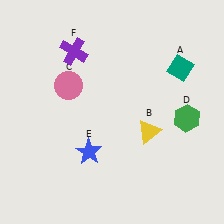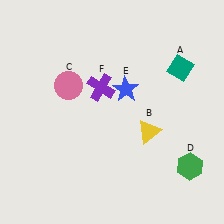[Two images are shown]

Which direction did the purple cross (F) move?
The purple cross (F) moved down.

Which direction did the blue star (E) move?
The blue star (E) moved up.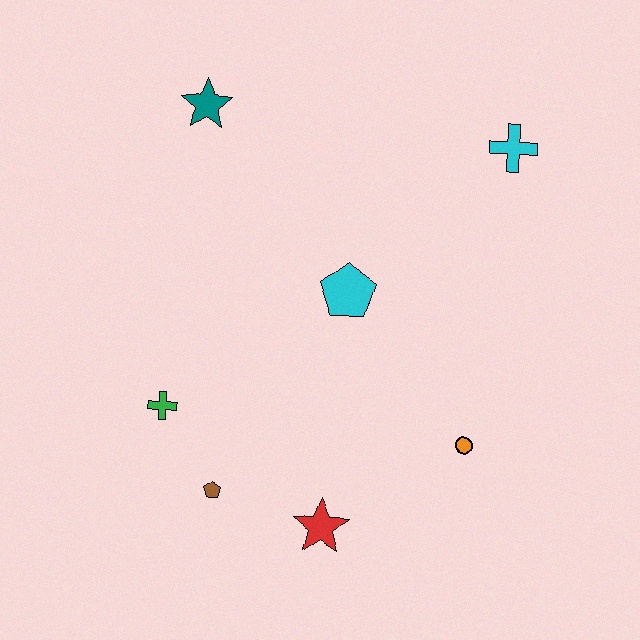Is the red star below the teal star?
Yes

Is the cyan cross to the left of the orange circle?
No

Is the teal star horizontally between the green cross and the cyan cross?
Yes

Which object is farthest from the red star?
The teal star is farthest from the red star.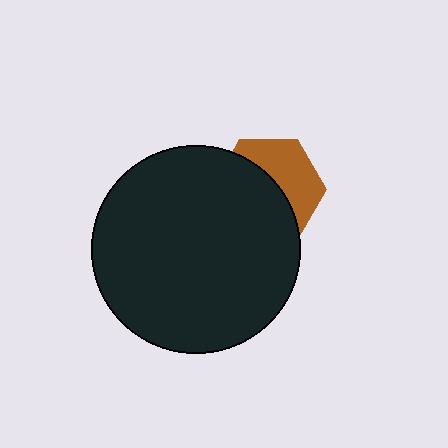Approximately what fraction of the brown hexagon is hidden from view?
Roughly 57% of the brown hexagon is hidden behind the black circle.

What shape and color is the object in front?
The object in front is a black circle.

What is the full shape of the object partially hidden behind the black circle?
The partially hidden object is a brown hexagon.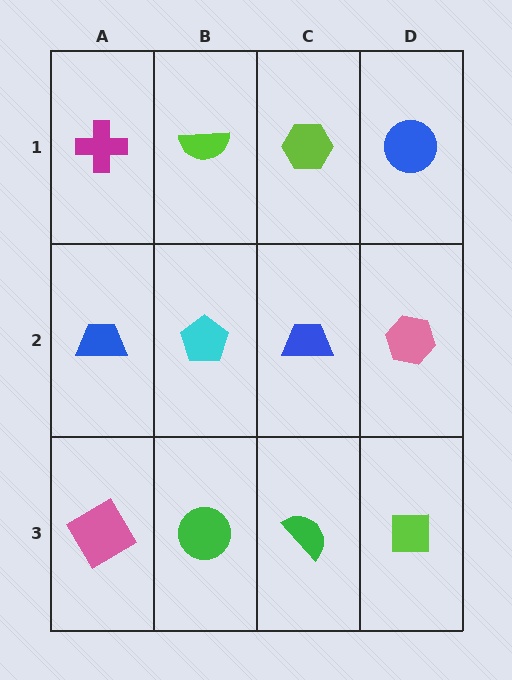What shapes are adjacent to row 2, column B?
A lime semicircle (row 1, column B), a green circle (row 3, column B), a blue trapezoid (row 2, column A), a blue trapezoid (row 2, column C).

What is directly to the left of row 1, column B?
A magenta cross.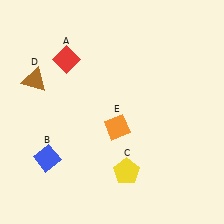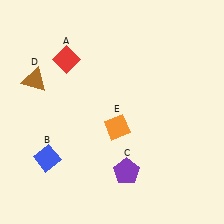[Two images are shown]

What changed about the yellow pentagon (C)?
In Image 1, C is yellow. In Image 2, it changed to purple.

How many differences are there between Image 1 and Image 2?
There is 1 difference between the two images.